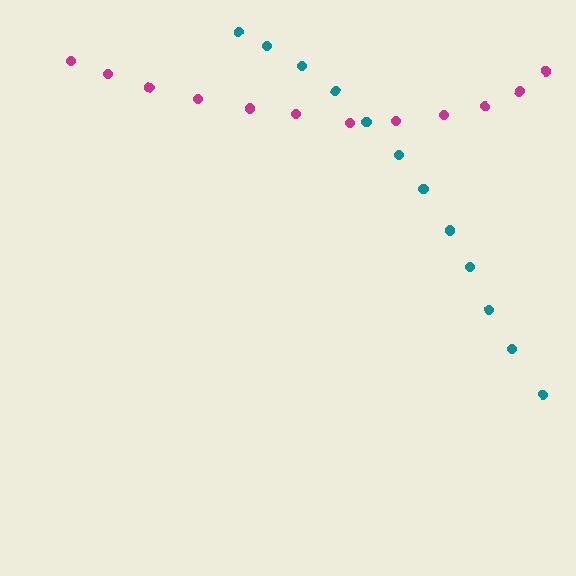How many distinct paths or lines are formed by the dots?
There are 2 distinct paths.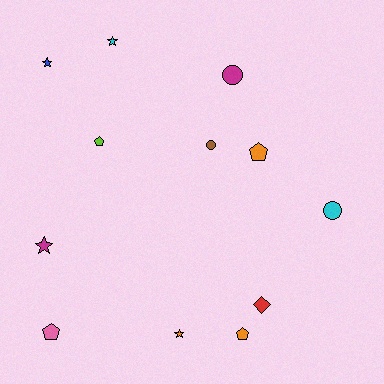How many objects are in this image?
There are 12 objects.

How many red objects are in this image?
There is 1 red object.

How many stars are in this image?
There are 4 stars.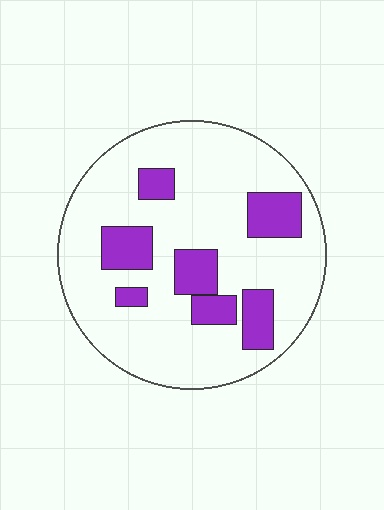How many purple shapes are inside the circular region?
7.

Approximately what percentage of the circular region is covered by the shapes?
Approximately 20%.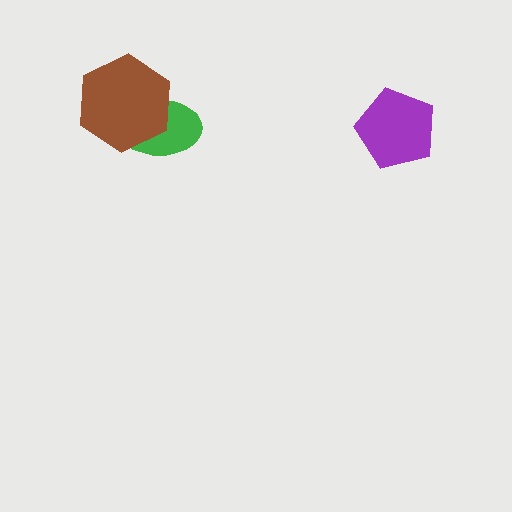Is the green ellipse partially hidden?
Yes, it is partially covered by another shape.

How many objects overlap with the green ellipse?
1 object overlaps with the green ellipse.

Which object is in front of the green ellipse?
The brown hexagon is in front of the green ellipse.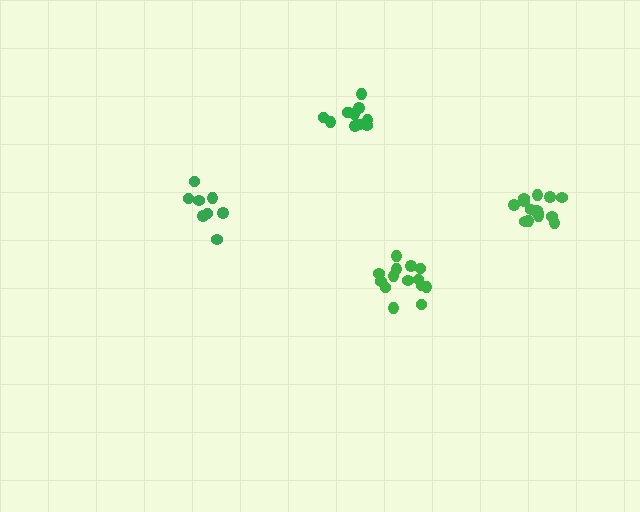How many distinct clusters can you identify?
There are 4 distinct clusters.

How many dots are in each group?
Group 1: 14 dots, Group 2: 14 dots, Group 3: 8 dots, Group 4: 11 dots (47 total).